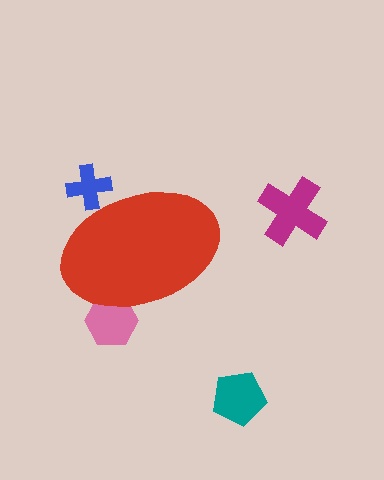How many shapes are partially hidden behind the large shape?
2 shapes are partially hidden.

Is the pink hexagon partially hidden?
Yes, the pink hexagon is partially hidden behind the red ellipse.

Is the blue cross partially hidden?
Yes, the blue cross is partially hidden behind the red ellipse.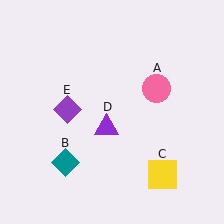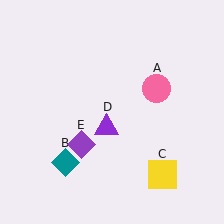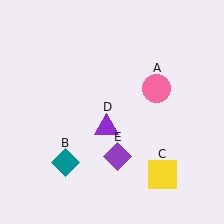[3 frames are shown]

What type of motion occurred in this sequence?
The purple diamond (object E) rotated counterclockwise around the center of the scene.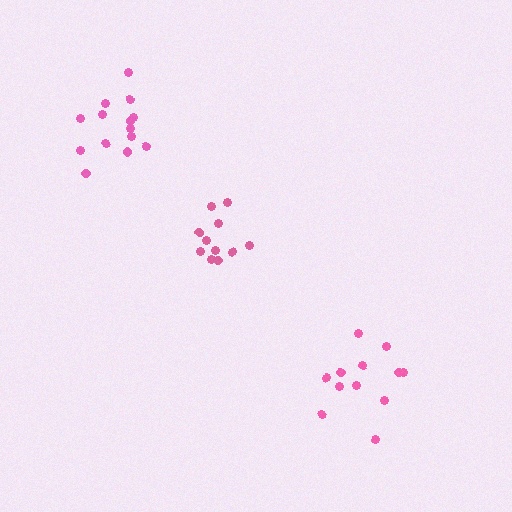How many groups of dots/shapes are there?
There are 3 groups.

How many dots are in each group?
Group 1: 12 dots, Group 2: 11 dots, Group 3: 14 dots (37 total).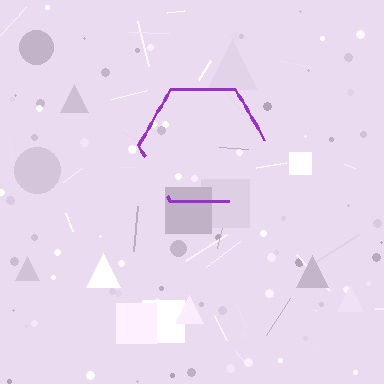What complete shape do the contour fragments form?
The contour fragments form a hexagon.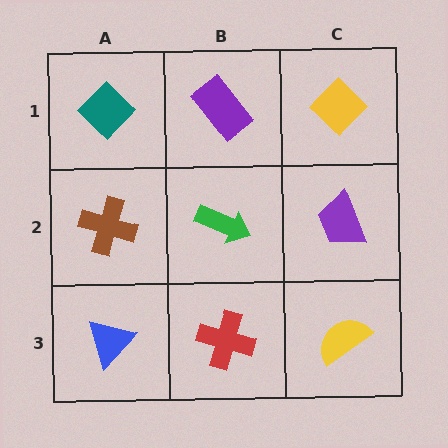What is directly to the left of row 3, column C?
A red cross.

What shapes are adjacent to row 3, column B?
A green arrow (row 2, column B), a blue triangle (row 3, column A), a yellow semicircle (row 3, column C).